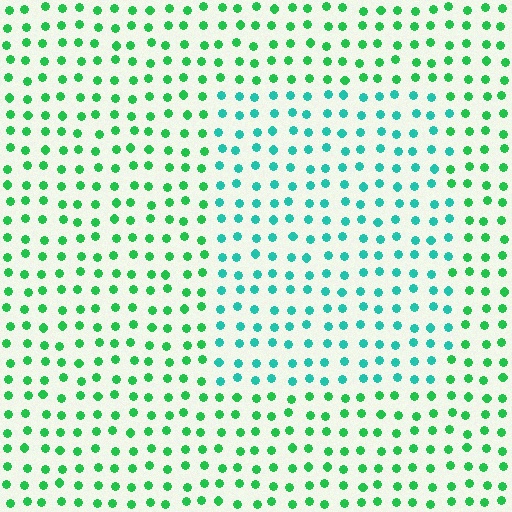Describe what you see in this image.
The image is filled with small green elements in a uniform arrangement. A rectangle-shaped region is visible where the elements are tinted to a slightly different hue, forming a subtle color boundary.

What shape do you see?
I see a rectangle.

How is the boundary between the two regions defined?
The boundary is defined purely by a slight shift in hue (about 36 degrees). Spacing, size, and orientation are identical on both sides.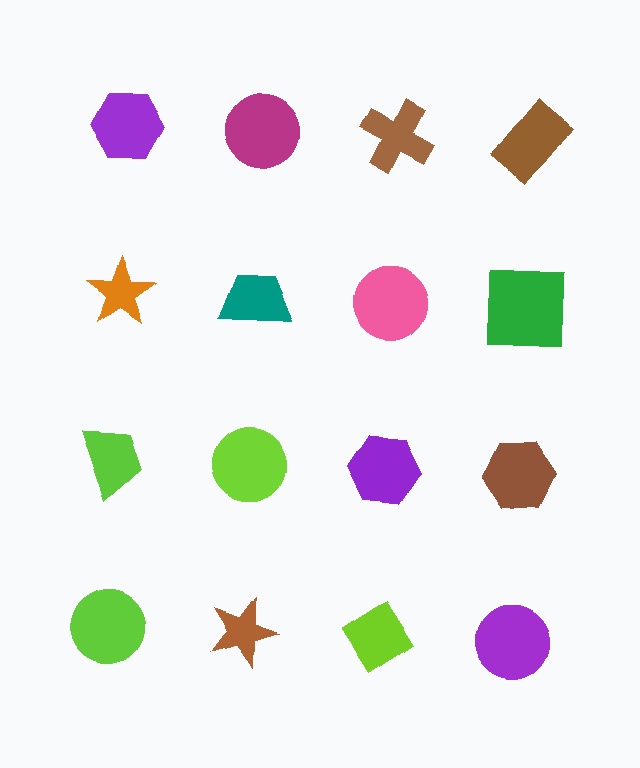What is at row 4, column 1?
A lime circle.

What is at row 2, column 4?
A green square.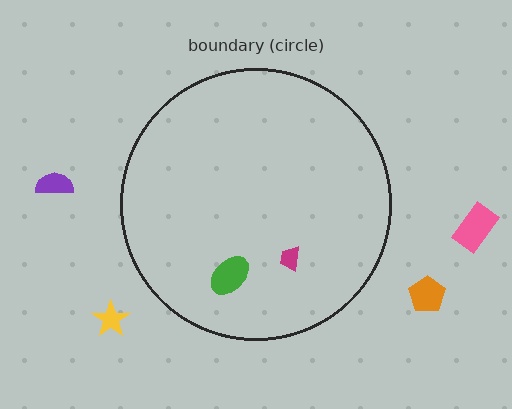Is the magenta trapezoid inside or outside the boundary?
Inside.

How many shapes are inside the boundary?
2 inside, 4 outside.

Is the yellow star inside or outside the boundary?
Outside.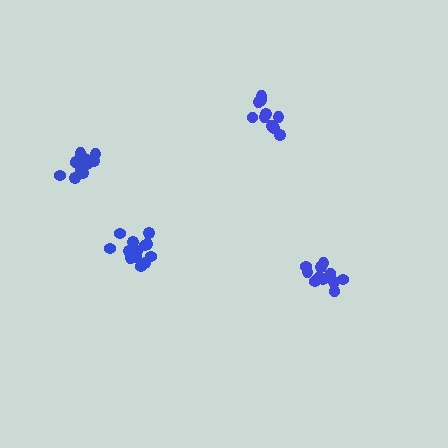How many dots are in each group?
Group 1: 15 dots, Group 2: 15 dots, Group 3: 10 dots, Group 4: 12 dots (52 total).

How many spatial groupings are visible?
There are 4 spatial groupings.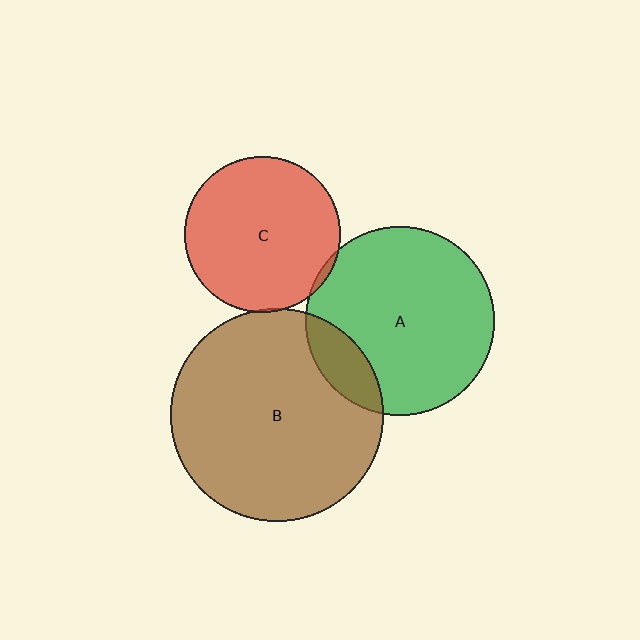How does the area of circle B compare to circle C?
Approximately 1.9 times.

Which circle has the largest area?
Circle B (brown).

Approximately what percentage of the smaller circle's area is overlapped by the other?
Approximately 5%.